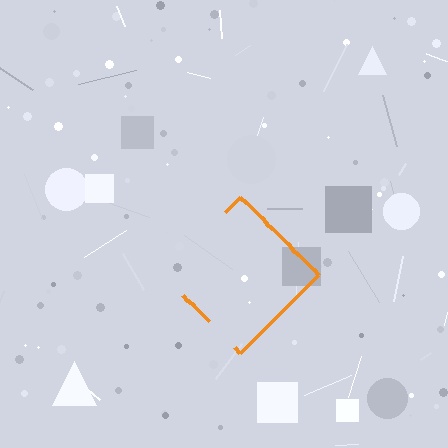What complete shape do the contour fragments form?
The contour fragments form a diamond.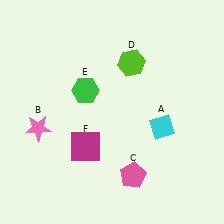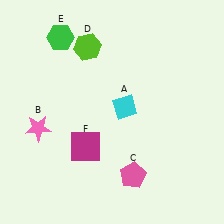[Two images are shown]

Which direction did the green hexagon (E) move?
The green hexagon (E) moved up.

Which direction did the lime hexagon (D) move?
The lime hexagon (D) moved left.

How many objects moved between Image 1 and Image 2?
3 objects moved between the two images.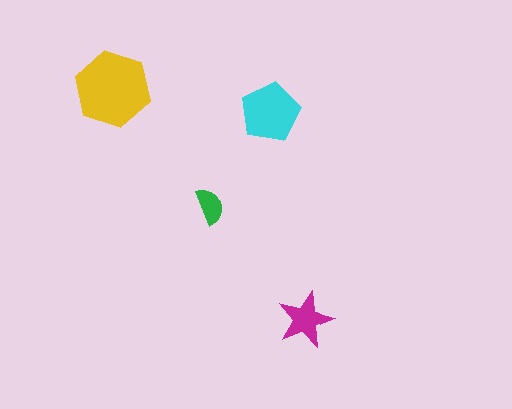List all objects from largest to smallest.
The yellow hexagon, the cyan pentagon, the magenta star, the green semicircle.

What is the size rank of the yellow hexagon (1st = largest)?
1st.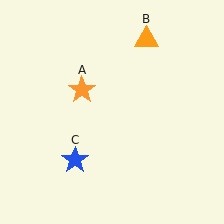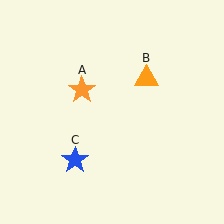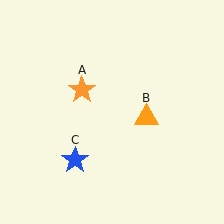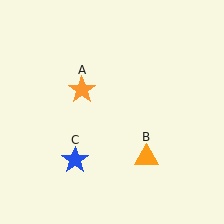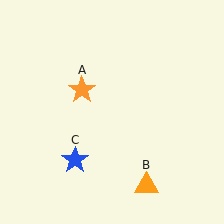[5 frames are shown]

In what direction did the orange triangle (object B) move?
The orange triangle (object B) moved down.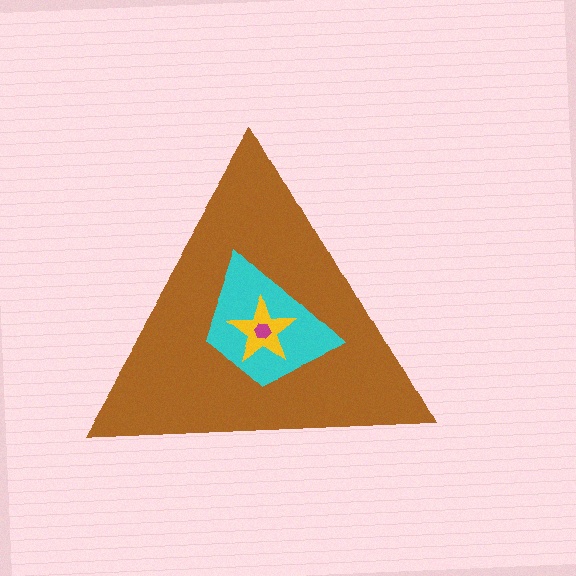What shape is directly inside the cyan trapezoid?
The yellow star.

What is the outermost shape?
The brown triangle.